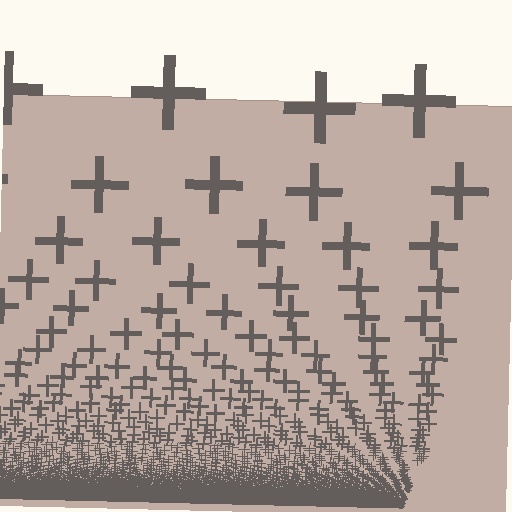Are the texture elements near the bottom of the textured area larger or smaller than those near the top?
Smaller. The gradient is inverted — elements near the bottom are smaller and denser.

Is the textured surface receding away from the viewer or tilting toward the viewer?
The surface appears to tilt toward the viewer. Texture elements get larger and sparser toward the top.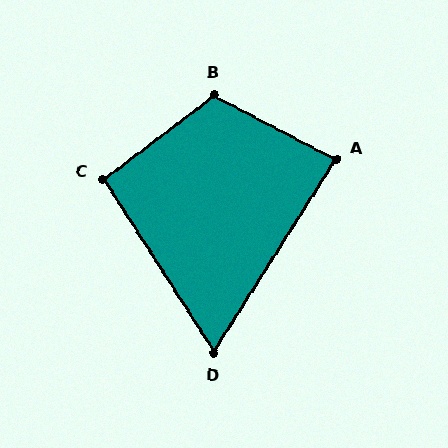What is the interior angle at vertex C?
Approximately 94 degrees (approximately right).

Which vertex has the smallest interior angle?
D, at approximately 65 degrees.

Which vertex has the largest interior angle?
B, at approximately 115 degrees.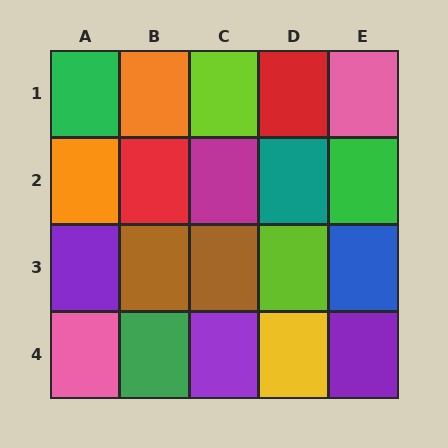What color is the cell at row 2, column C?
Magenta.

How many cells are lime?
2 cells are lime.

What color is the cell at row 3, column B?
Brown.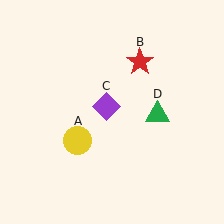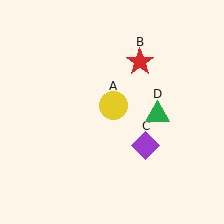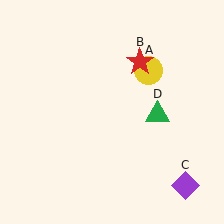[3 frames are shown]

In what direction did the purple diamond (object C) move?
The purple diamond (object C) moved down and to the right.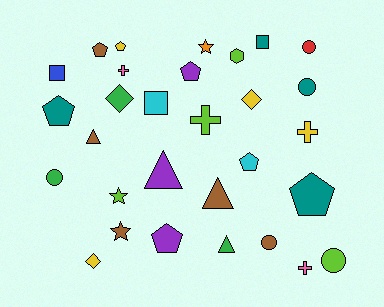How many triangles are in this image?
There are 4 triangles.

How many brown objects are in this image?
There are 5 brown objects.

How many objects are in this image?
There are 30 objects.